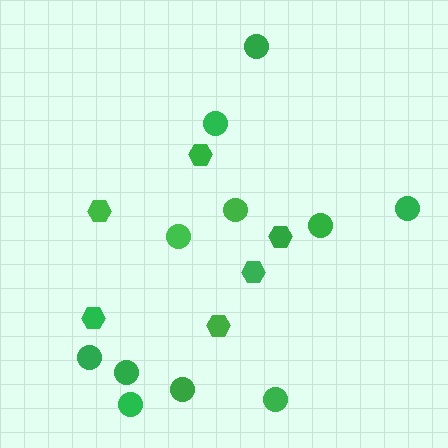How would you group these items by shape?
There are 2 groups: one group of circles (11) and one group of hexagons (6).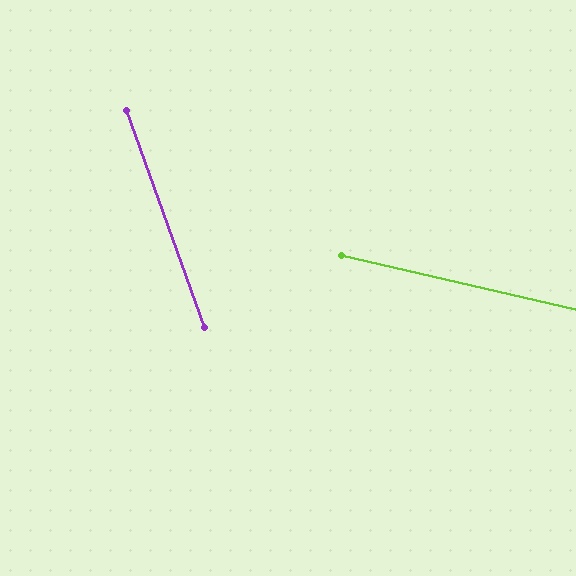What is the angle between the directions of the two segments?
Approximately 57 degrees.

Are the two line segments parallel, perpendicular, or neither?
Neither parallel nor perpendicular — they differ by about 57°.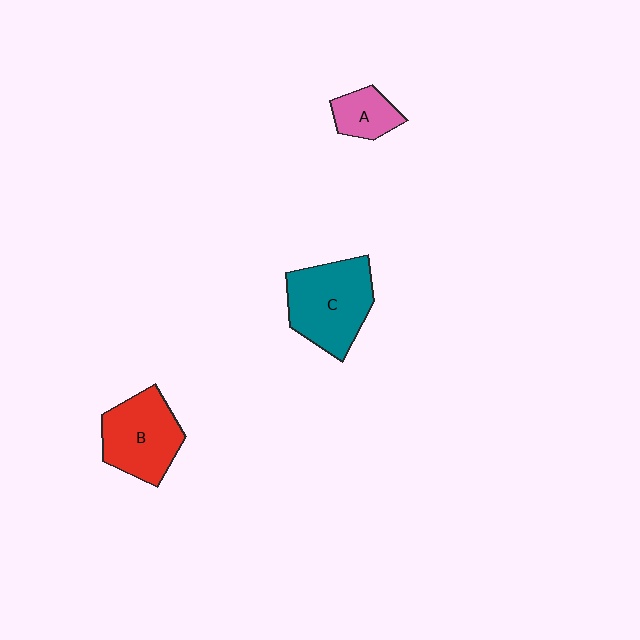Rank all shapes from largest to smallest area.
From largest to smallest: C (teal), B (red), A (pink).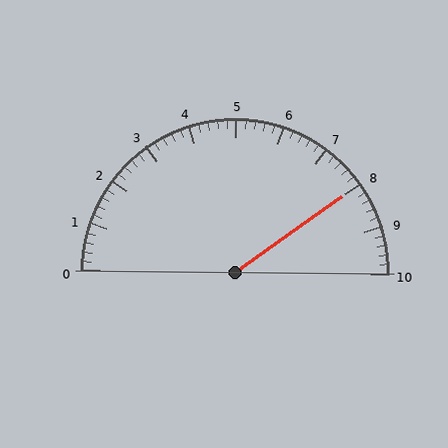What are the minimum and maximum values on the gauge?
The gauge ranges from 0 to 10.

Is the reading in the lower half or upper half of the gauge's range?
The reading is in the upper half of the range (0 to 10).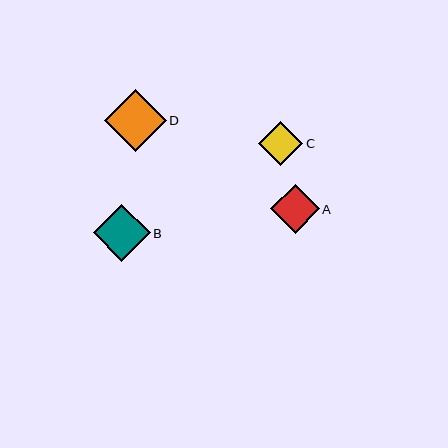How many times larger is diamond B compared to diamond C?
Diamond B is approximately 1.3 times the size of diamond C.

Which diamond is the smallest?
Diamond C is the smallest with a size of approximately 45 pixels.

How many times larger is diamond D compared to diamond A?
Diamond D is approximately 1.3 times the size of diamond A.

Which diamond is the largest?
Diamond D is the largest with a size of approximately 62 pixels.